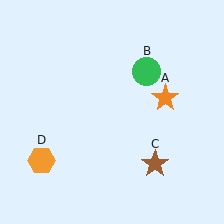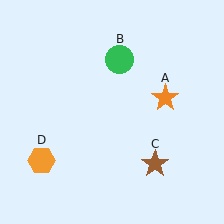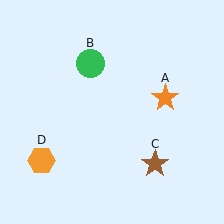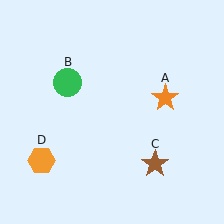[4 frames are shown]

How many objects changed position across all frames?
1 object changed position: green circle (object B).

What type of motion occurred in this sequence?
The green circle (object B) rotated counterclockwise around the center of the scene.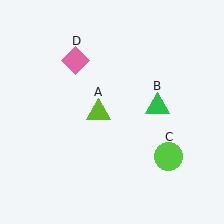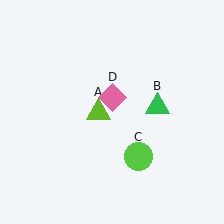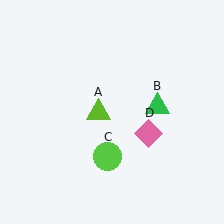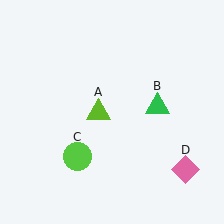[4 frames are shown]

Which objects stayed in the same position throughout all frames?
Lime triangle (object A) and green triangle (object B) remained stationary.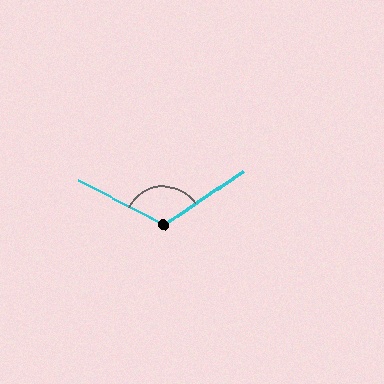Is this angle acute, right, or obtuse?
It is obtuse.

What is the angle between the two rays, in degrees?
Approximately 118 degrees.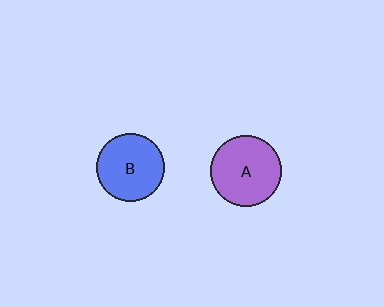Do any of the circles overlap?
No, none of the circles overlap.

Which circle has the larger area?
Circle A (purple).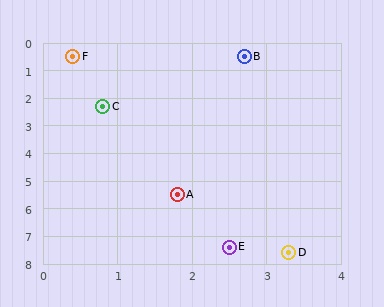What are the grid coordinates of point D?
Point D is at approximately (3.3, 7.6).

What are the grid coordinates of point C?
Point C is at approximately (0.8, 2.3).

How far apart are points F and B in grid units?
Points F and B are about 2.3 grid units apart.